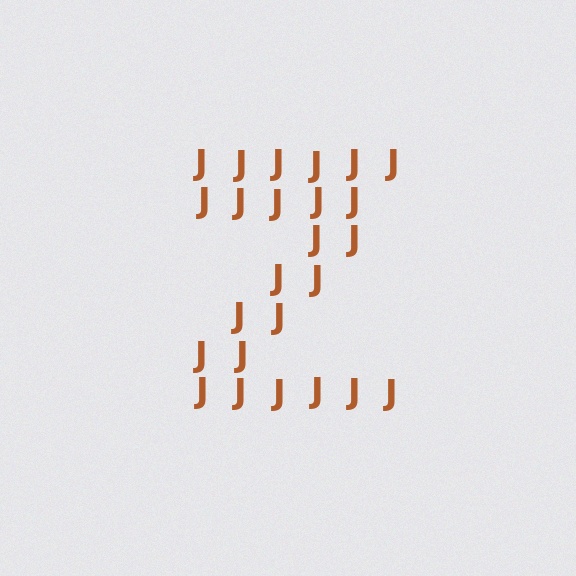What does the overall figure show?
The overall figure shows the letter Z.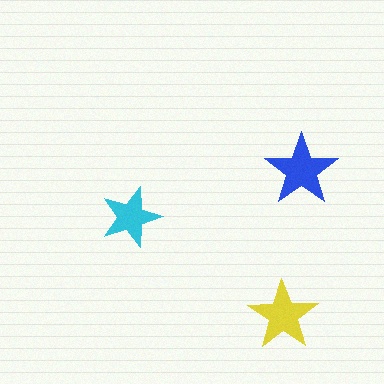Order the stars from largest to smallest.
the blue one, the yellow one, the cyan one.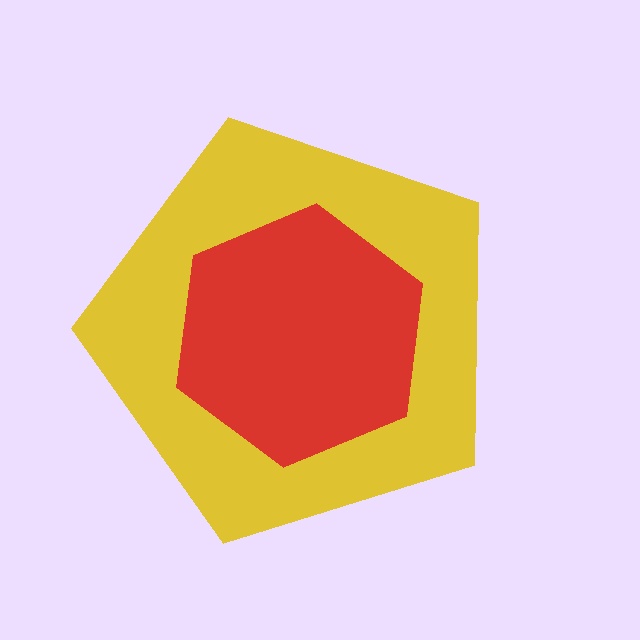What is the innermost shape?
The red hexagon.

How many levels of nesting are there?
2.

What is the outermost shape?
The yellow pentagon.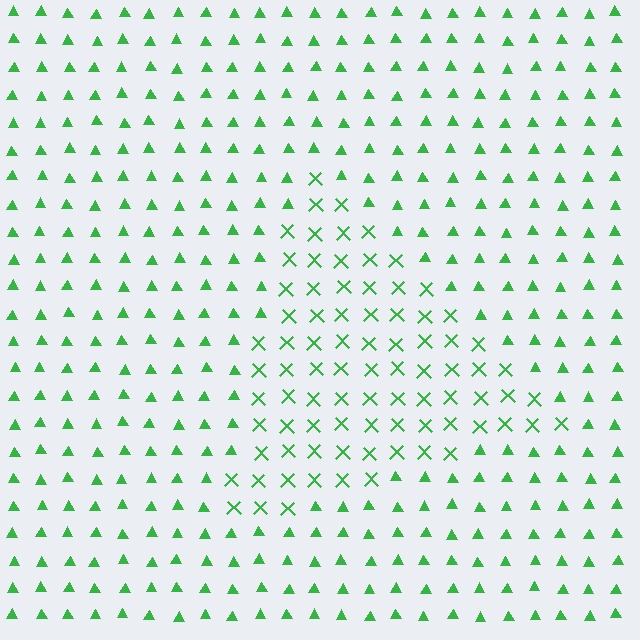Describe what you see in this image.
The image is filled with small green elements arranged in a uniform grid. A triangle-shaped region contains X marks, while the surrounding area contains triangles. The boundary is defined purely by the change in element shape.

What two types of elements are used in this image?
The image uses X marks inside the triangle region and triangles outside it.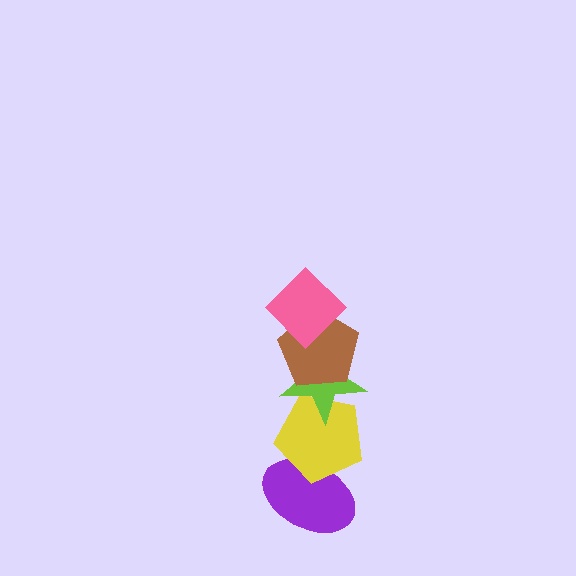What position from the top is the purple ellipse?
The purple ellipse is 5th from the top.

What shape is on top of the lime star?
The brown pentagon is on top of the lime star.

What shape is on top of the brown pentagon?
The pink diamond is on top of the brown pentagon.